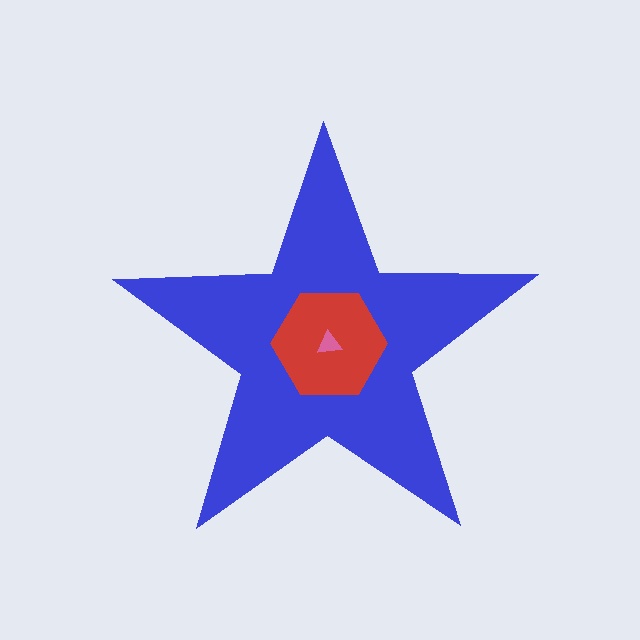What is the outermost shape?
The blue star.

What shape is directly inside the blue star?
The red hexagon.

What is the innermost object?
The pink triangle.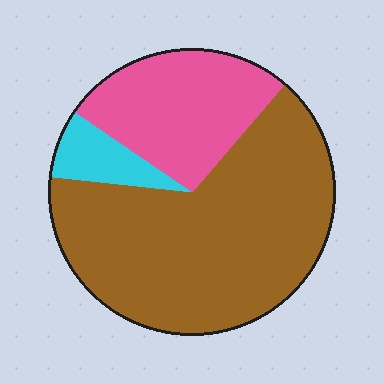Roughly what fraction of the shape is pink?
Pink takes up about one quarter (1/4) of the shape.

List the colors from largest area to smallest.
From largest to smallest: brown, pink, cyan.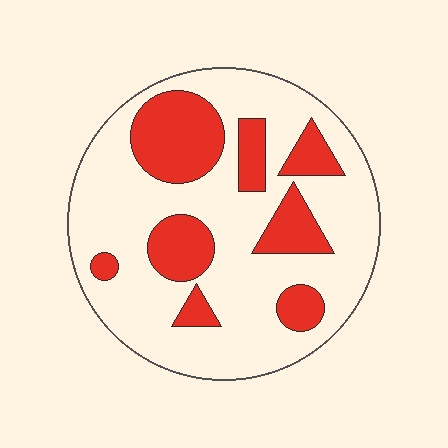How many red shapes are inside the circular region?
8.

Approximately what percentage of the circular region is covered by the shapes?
Approximately 30%.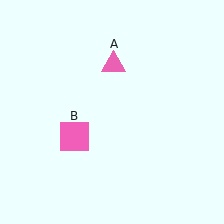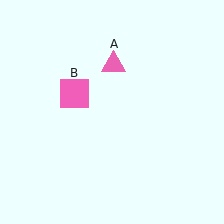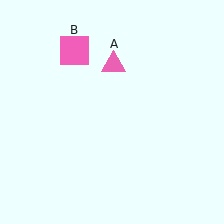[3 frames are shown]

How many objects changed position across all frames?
1 object changed position: pink square (object B).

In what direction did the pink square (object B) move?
The pink square (object B) moved up.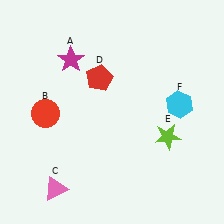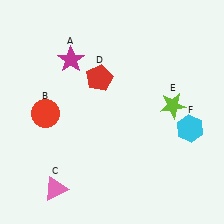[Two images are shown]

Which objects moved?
The objects that moved are: the lime star (E), the cyan hexagon (F).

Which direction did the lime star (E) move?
The lime star (E) moved up.